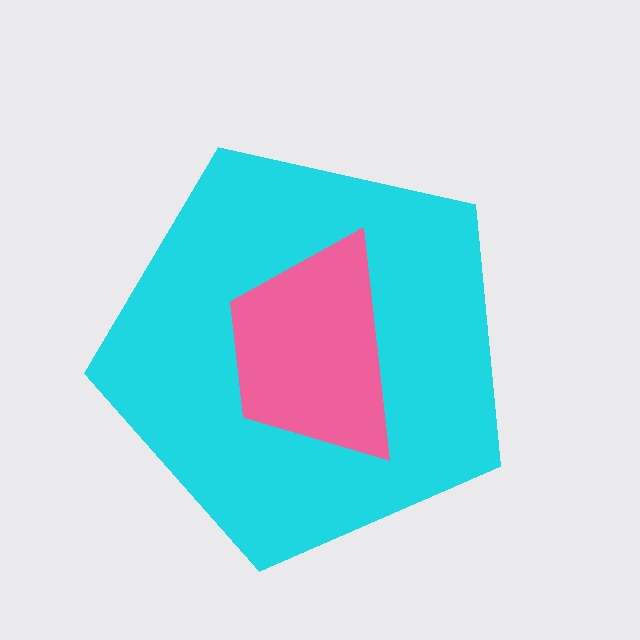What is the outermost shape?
The cyan pentagon.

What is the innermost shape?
The pink trapezoid.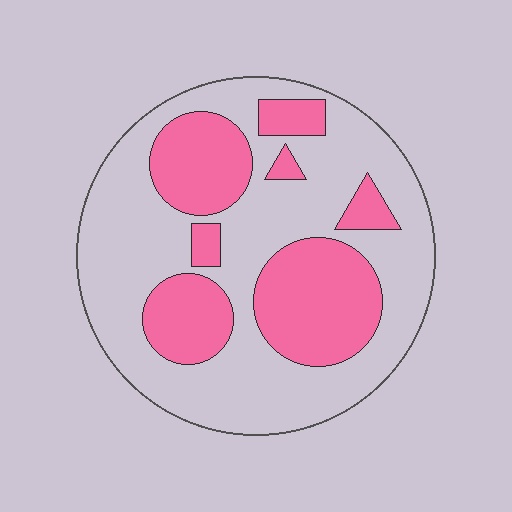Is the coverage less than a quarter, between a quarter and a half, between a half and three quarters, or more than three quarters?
Between a quarter and a half.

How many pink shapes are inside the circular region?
7.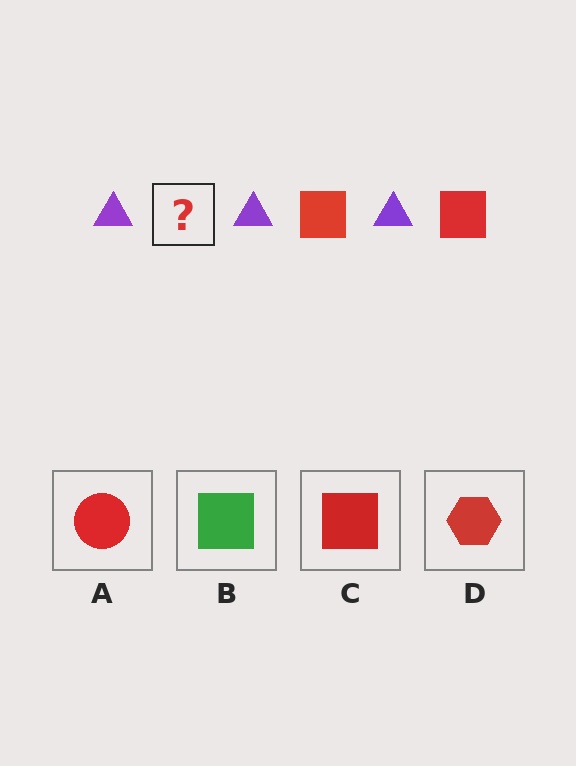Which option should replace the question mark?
Option C.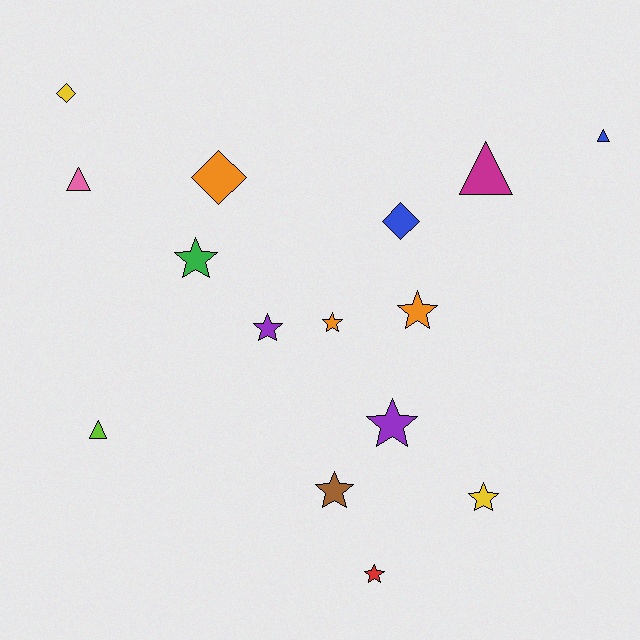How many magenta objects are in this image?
There is 1 magenta object.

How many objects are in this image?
There are 15 objects.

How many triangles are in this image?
There are 4 triangles.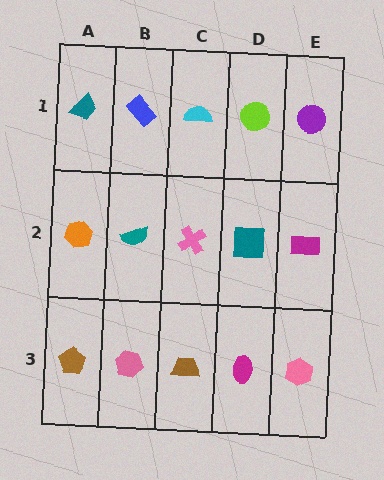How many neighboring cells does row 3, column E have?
2.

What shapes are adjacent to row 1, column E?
A magenta rectangle (row 2, column E), a lime circle (row 1, column D).